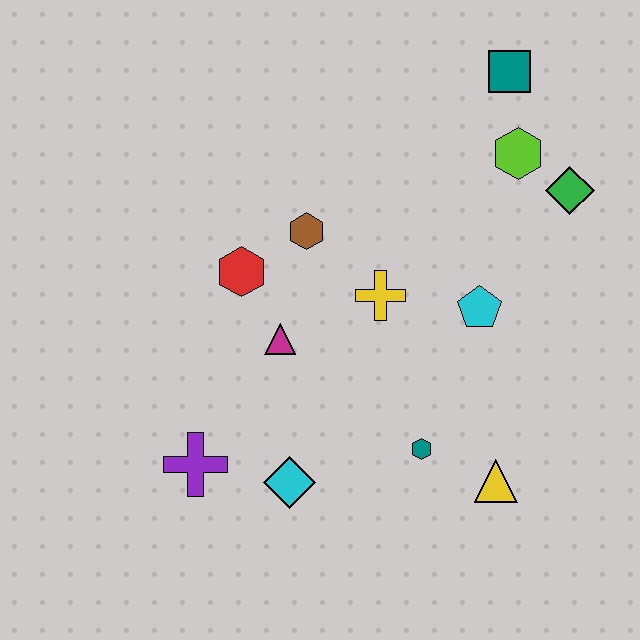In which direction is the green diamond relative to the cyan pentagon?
The green diamond is above the cyan pentagon.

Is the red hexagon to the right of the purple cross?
Yes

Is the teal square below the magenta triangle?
No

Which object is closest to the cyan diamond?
The purple cross is closest to the cyan diamond.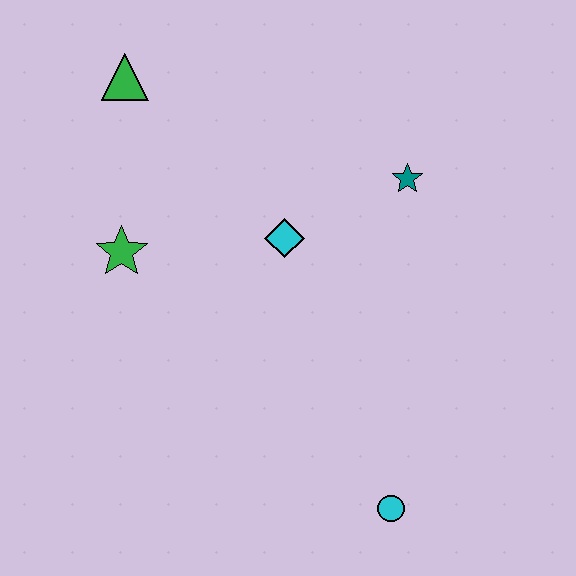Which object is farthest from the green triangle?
The cyan circle is farthest from the green triangle.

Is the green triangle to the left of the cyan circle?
Yes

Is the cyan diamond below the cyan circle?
No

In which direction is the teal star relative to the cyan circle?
The teal star is above the cyan circle.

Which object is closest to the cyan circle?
The cyan diamond is closest to the cyan circle.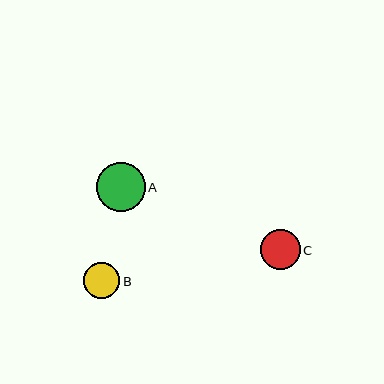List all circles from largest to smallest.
From largest to smallest: A, C, B.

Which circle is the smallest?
Circle B is the smallest with a size of approximately 36 pixels.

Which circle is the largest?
Circle A is the largest with a size of approximately 49 pixels.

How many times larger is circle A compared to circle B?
Circle A is approximately 1.4 times the size of circle B.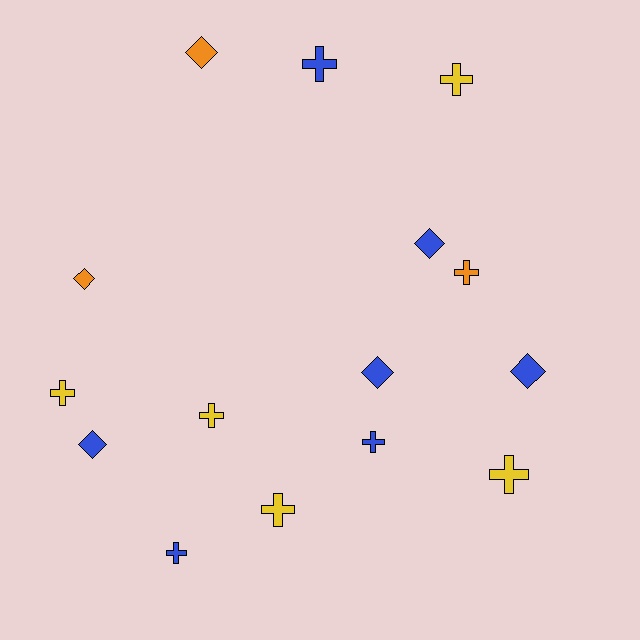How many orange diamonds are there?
There are 2 orange diamonds.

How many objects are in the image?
There are 15 objects.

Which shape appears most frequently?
Cross, with 9 objects.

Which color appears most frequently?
Blue, with 7 objects.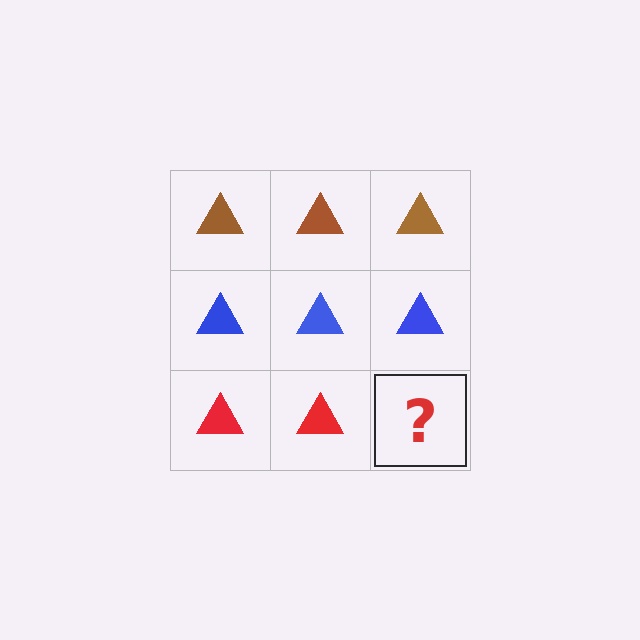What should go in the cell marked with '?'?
The missing cell should contain a red triangle.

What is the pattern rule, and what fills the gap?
The rule is that each row has a consistent color. The gap should be filled with a red triangle.